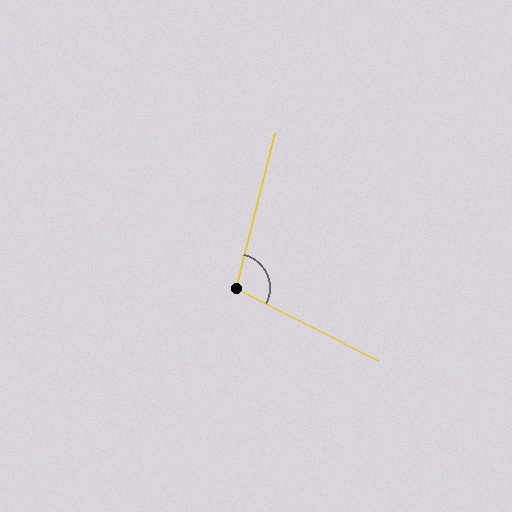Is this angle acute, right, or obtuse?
It is obtuse.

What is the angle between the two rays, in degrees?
Approximately 103 degrees.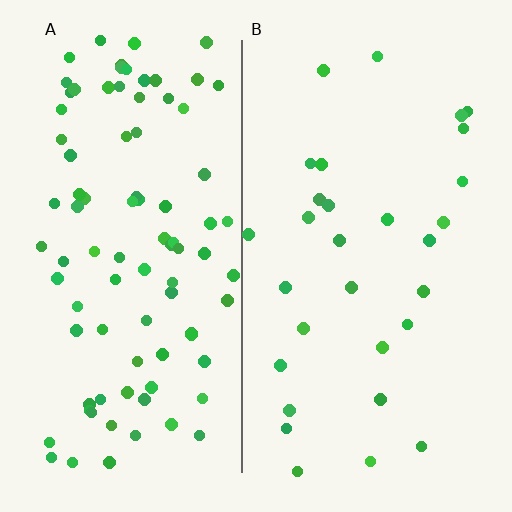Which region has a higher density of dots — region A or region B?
A (the left).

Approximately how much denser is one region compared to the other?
Approximately 3.0× — region A over region B.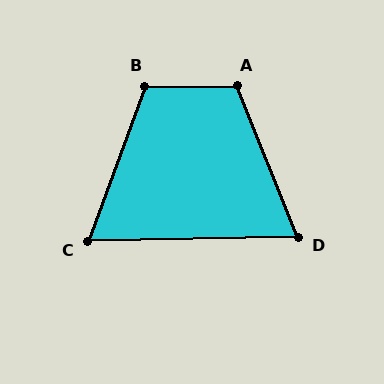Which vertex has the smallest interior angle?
C, at approximately 69 degrees.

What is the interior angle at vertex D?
Approximately 69 degrees (acute).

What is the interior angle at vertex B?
Approximately 111 degrees (obtuse).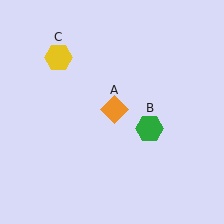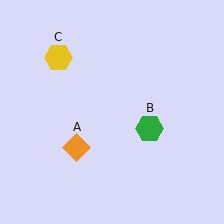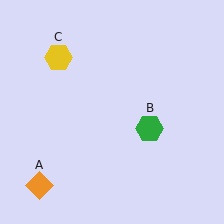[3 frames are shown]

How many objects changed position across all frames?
1 object changed position: orange diamond (object A).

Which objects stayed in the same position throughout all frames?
Green hexagon (object B) and yellow hexagon (object C) remained stationary.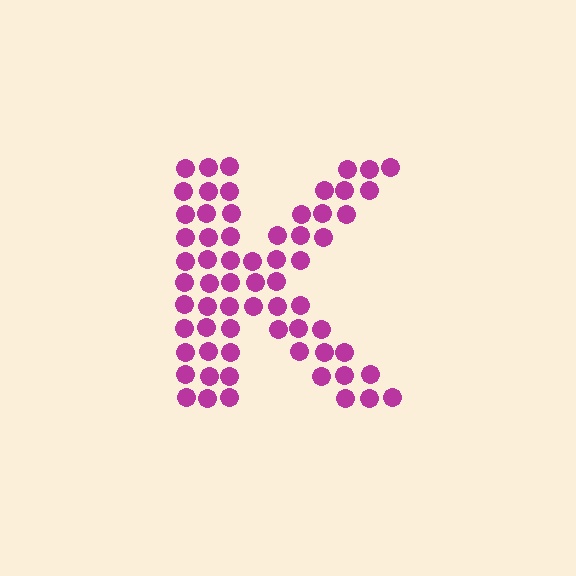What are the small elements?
The small elements are circles.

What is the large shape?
The large shape is the letter K.